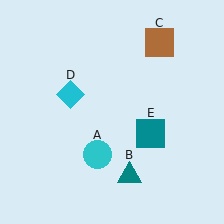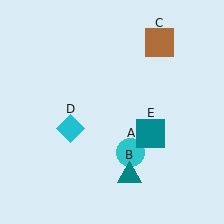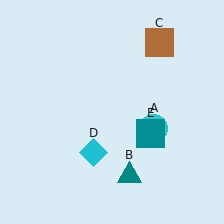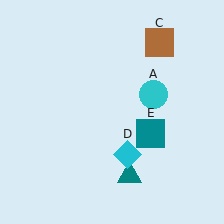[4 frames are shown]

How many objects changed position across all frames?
2 objects changed position: cyan circle (object A), cyan diamond (object D).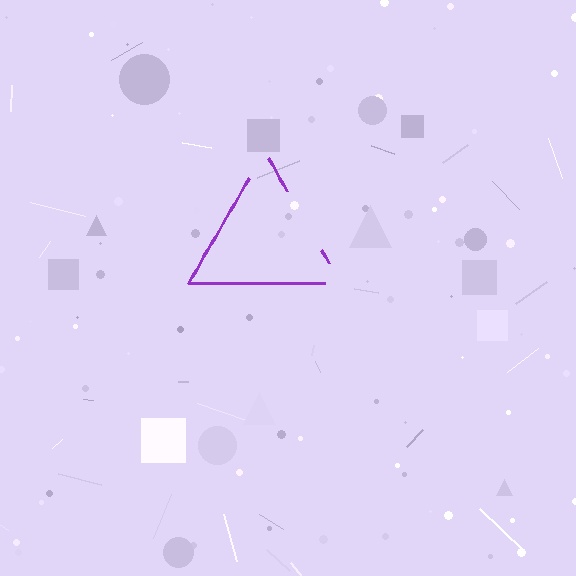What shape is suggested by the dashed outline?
The dashed outline suggests a triangle.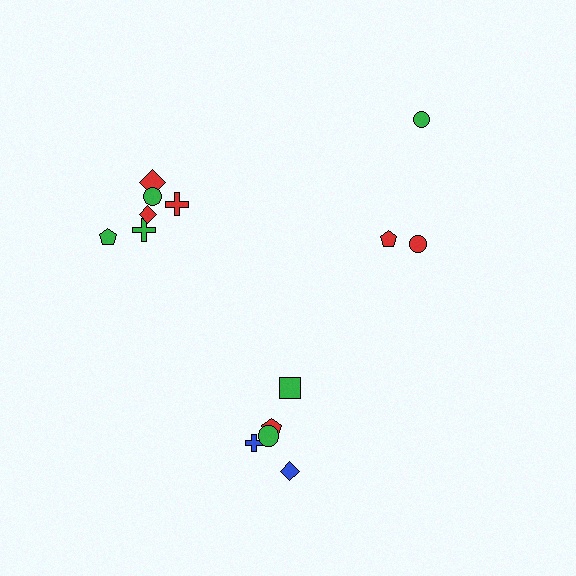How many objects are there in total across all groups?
There are 14 objects.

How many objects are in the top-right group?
There are 3 objects.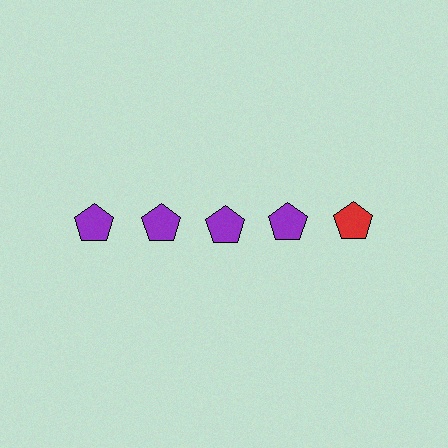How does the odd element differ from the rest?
It has a different color: red instead of purple.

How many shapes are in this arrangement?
There are 5 shapes arranged in a grid pattern.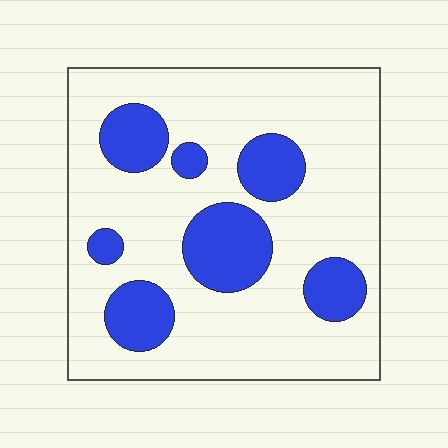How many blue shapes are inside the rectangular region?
7.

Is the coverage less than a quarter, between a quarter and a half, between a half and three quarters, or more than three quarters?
Less than a quarter.